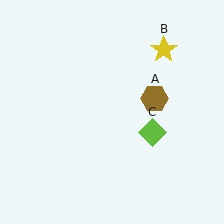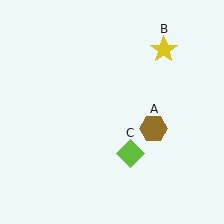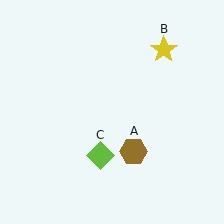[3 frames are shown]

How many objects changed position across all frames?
2 objects changed position: brown hexagon (object A), lime diamond (object C).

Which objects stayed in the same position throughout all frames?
Yellow star (object B) remained stationary.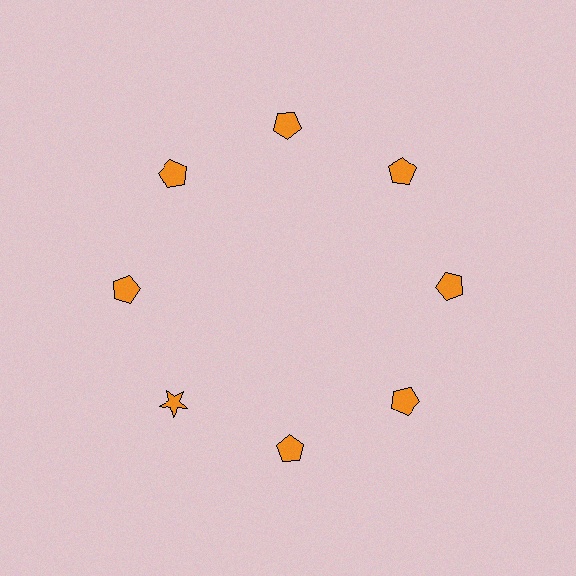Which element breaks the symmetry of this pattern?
The orange star at roughly the 8 o'clock position breaks the symmetry. All other shapes are orange pentagons.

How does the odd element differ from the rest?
It has a different shape: star instead of pentagon.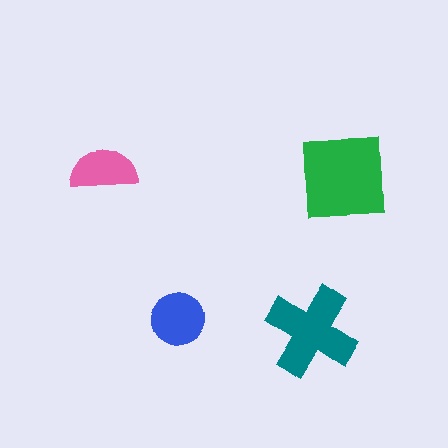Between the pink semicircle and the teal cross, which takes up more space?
The teal cross.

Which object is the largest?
The green square.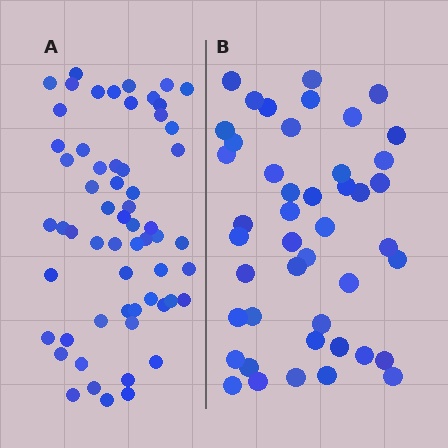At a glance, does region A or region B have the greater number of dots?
Region A (the left region) has more dots.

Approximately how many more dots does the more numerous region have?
Region A has approximately 15 more dots than region B.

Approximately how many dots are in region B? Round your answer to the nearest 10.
About 40 dots. (The exact count is 45, which rounds to 40.)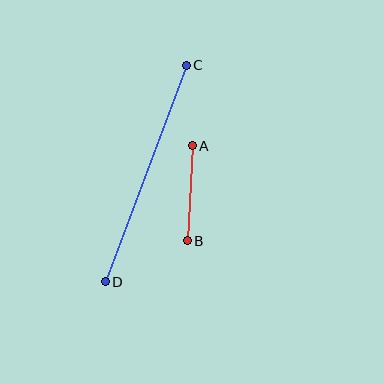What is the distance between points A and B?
The distance is approximately 95 pixels.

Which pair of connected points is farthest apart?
Points C and D are farthest apart.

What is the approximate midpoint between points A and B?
The midpoint is at approximately (190, 193) pixels.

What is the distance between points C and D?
The distance is approximately 231 pixels.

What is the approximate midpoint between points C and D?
The midpoint is at approximately (146, 173) pixels.